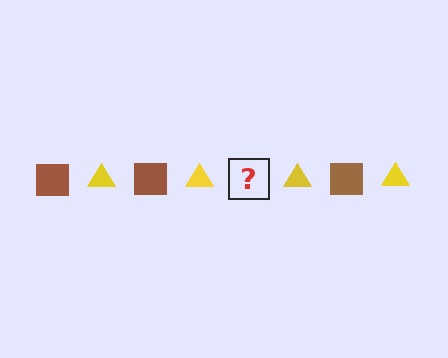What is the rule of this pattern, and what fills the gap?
The rule is that the pattern alternates between brown square and yellow triangle. The gap should be filled with a brown square.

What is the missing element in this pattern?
The missing element is a brown square.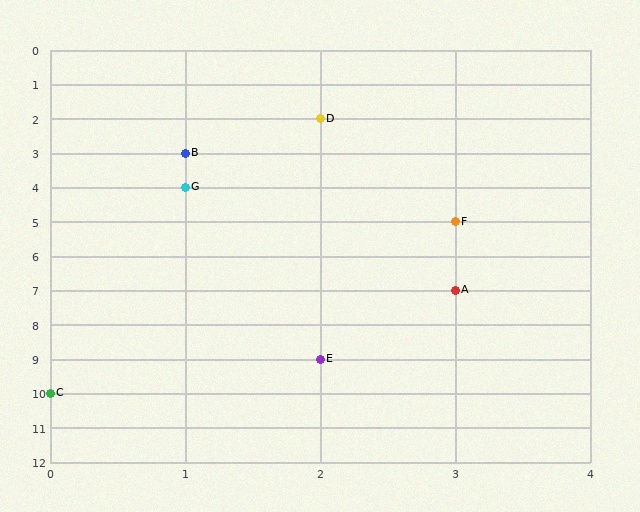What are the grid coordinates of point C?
Point C is at grid coordinates (0, 10).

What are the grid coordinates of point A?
Point A is at grid coordinates (3, 7).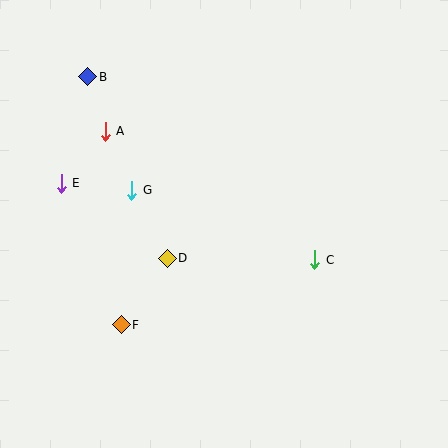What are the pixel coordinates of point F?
Point F is at (121, 325).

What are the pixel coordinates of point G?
Point G is at (132, 190).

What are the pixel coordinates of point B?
Point B is at (88, 77).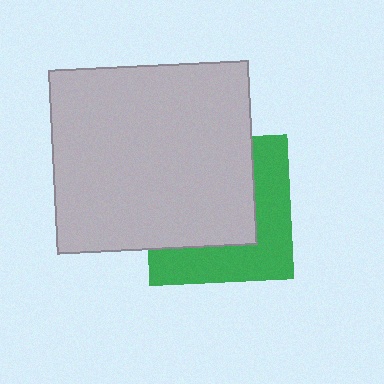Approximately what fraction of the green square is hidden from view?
Roughly 57% of the green square is hidden behind the light gray rectangle.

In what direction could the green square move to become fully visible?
The green square could move toward the lower-right. That would shift it out from behind the light gray rectangle entirely.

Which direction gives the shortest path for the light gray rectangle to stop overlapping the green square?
Moving toward the upper-left gives the shortest separation.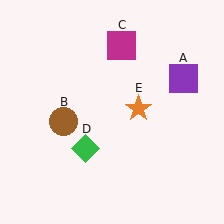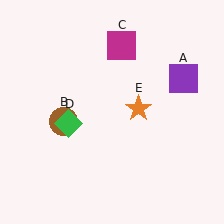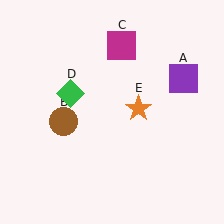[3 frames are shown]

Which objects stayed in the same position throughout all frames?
Purple square (object A) and brown circle (object B) and magenta square (object C) and orange star (object E) remained stationary.